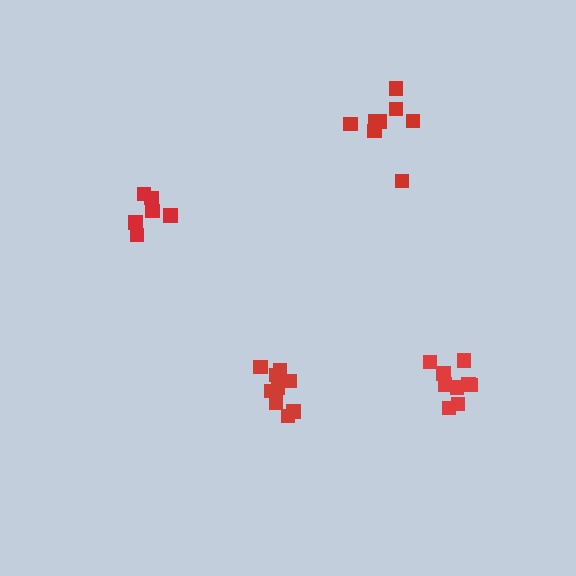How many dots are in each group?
Group 1: 6 dots, Group 2: 9 dots, Group 3: 9 dots, Group 4: 8 dots (32 total).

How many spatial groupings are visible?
There are 4 spatial groupings.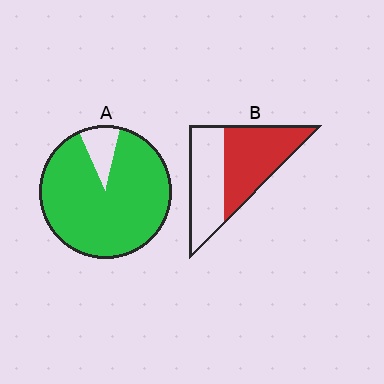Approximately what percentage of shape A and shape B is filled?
A is approximately 90% and B is approximately 55%.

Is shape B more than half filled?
Yes.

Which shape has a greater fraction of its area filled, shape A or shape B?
Shape A.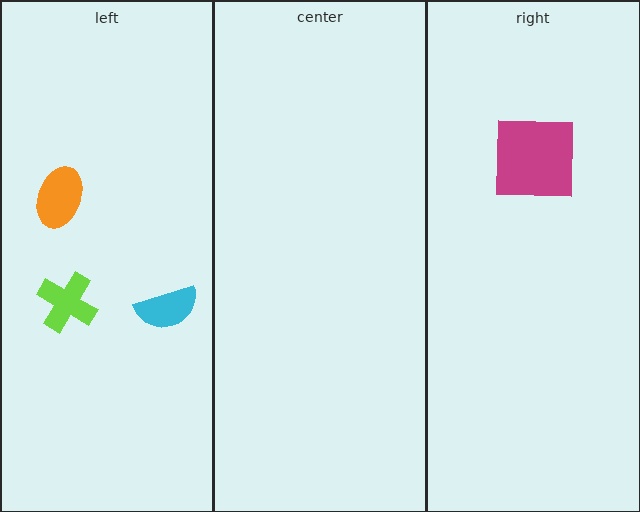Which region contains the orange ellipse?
The left region.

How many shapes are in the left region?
3.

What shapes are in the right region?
The magenta square.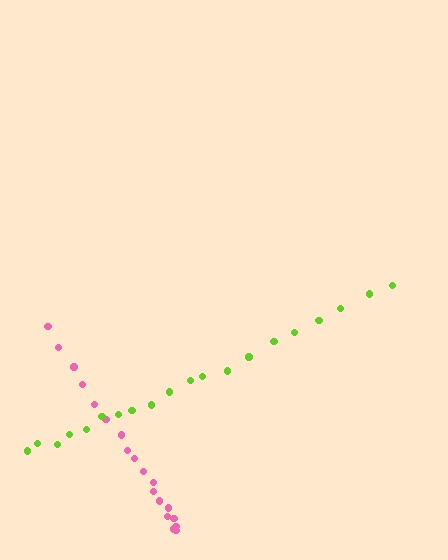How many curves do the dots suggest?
There are 2 distinct paths.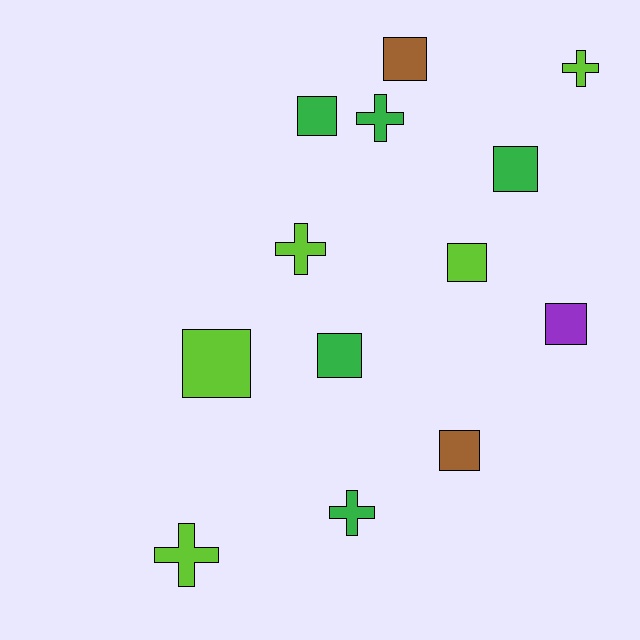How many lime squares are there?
There are 2 lime squares.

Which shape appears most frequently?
Square, with 8 objects.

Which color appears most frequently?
Green, with 5 objects.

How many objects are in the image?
There are 13 objects.